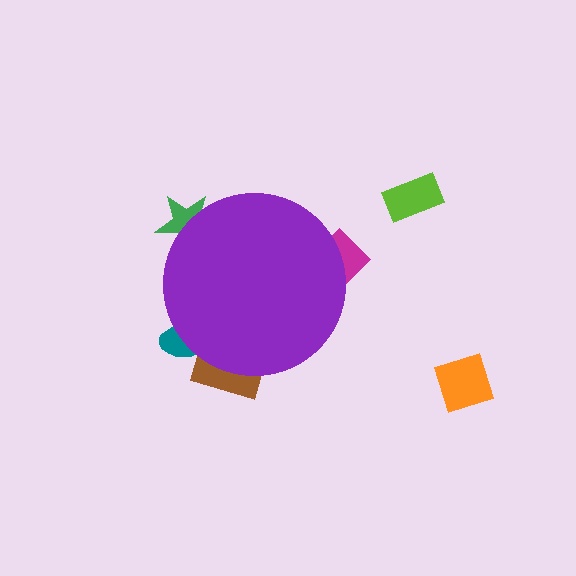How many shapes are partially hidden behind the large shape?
4 shapes are partially hidden.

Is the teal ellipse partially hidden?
Yes, the teal ellipse is partially hidden behind the purple circle.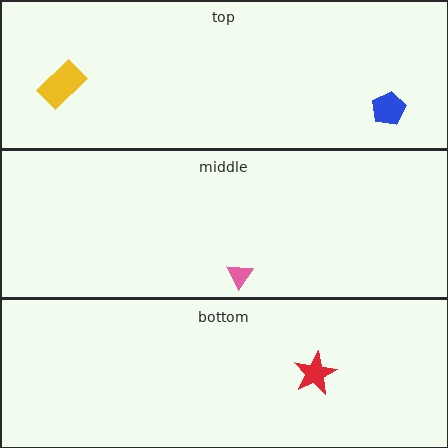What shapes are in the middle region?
The pink triangle.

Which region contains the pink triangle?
The middle region.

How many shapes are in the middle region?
1.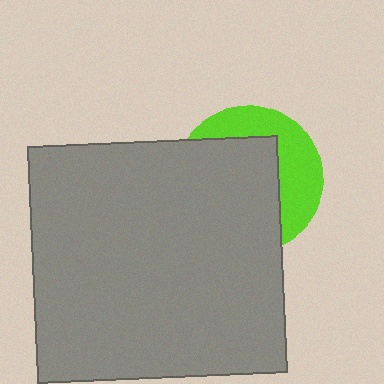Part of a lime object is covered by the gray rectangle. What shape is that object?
It is a circle.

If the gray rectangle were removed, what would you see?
You would see the complete lime circle.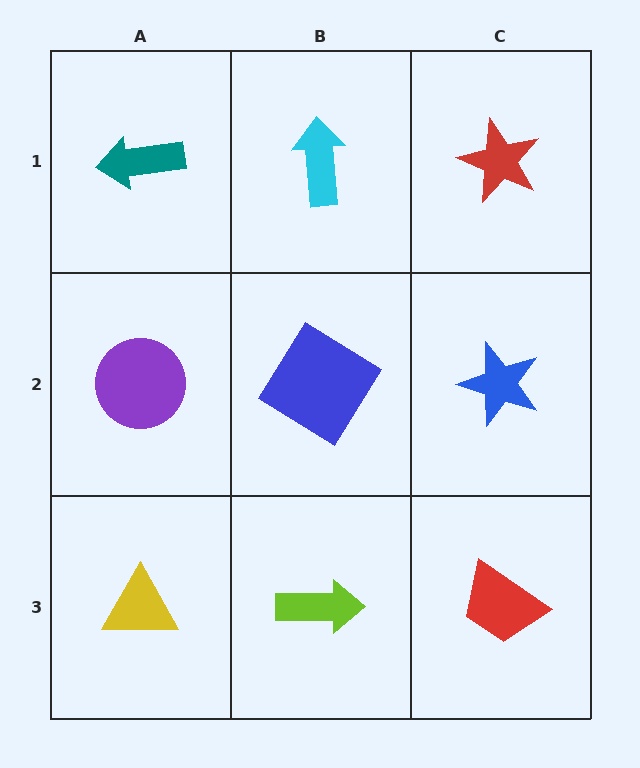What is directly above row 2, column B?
A cyan arrow.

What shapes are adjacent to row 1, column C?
A blue star (row 2, column C), a cyan arrow (row 1, column B).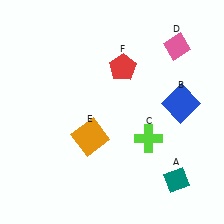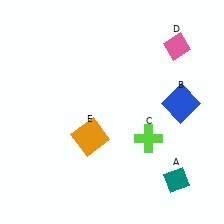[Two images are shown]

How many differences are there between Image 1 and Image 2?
There is 1 difference between the two images.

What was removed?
The red pentagon (F) was removed in Image 2.